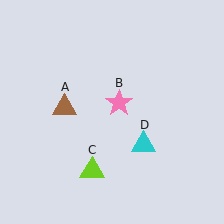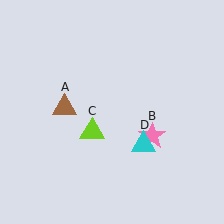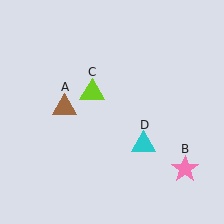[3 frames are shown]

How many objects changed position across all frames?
2 objects changed position: pink star (object B), lime triangle (object C).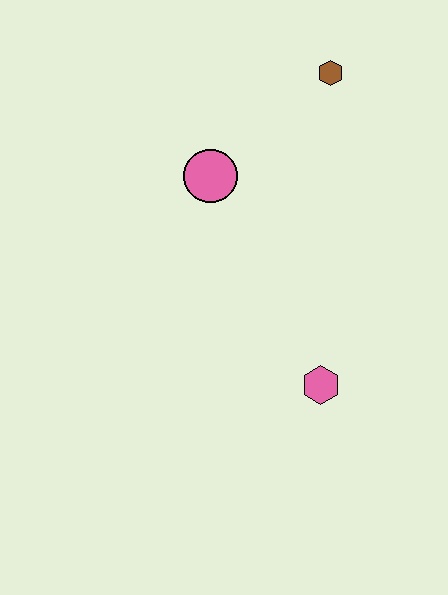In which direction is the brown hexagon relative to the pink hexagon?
The brown hexagon is above the pink hexagon.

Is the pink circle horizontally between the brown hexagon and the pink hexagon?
No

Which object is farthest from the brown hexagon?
The pink hexagon is farthest from the brown hexagon.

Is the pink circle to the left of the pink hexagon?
Yes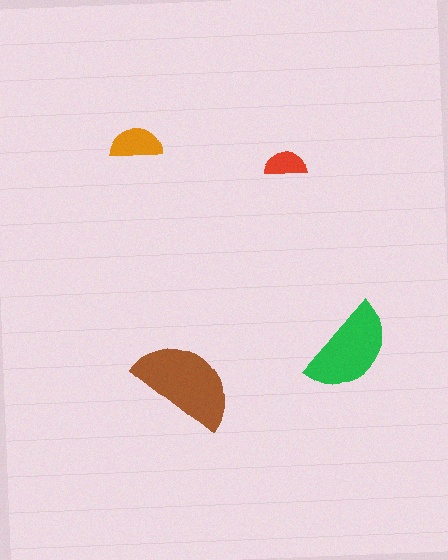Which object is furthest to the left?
The orange semicircle is leftmost.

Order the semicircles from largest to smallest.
the brown one, the green one, the orange one, the red one.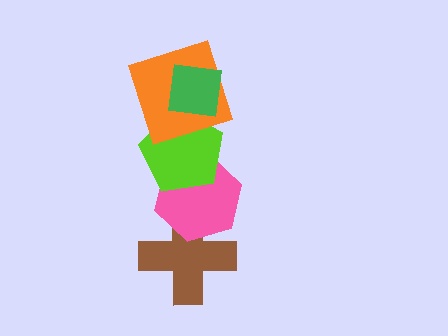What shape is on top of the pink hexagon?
The lime pentagon is on top of the pink hexagon.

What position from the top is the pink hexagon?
The pink hexagon is 4th from the top.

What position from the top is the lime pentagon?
The lime pentagon is 3rd from the top.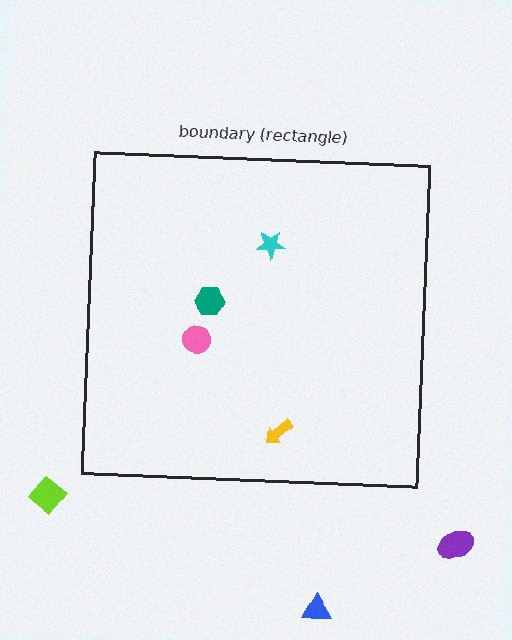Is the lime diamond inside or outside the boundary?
Outside.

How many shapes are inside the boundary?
4 inside, 3 outside.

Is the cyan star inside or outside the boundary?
Inside.